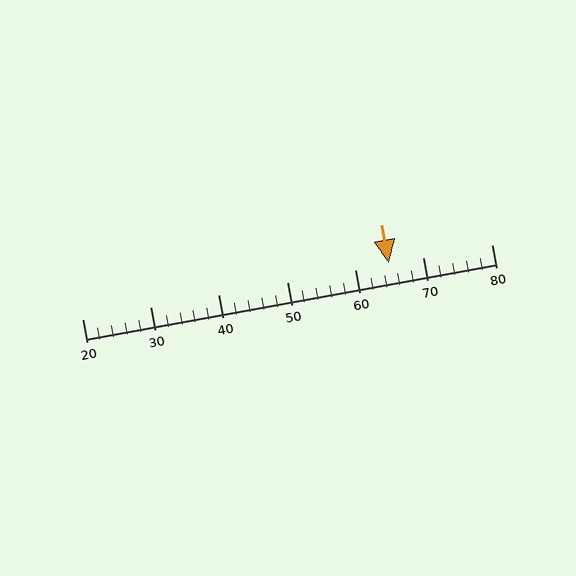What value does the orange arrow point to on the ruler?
The orange arrow points to approximately 65.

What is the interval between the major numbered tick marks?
The major tick marks are spaced 10 units apart.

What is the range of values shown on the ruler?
The ruler shows values from 20 to 80.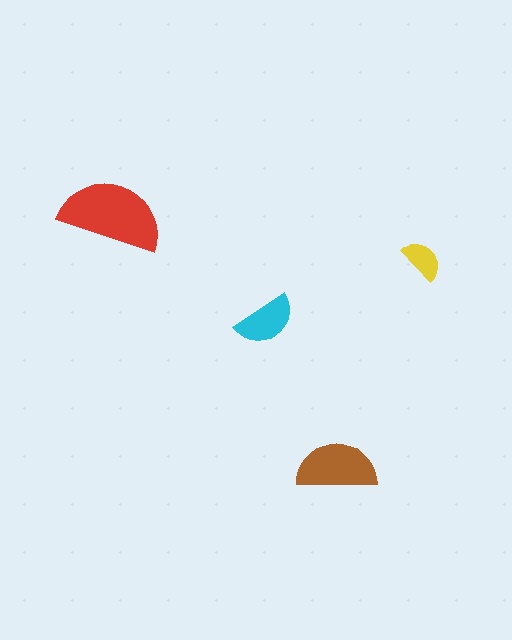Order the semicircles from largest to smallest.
the red one, the brown one, the cyan one, the yellow one.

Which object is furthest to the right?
The yellow semicircle is rightmost.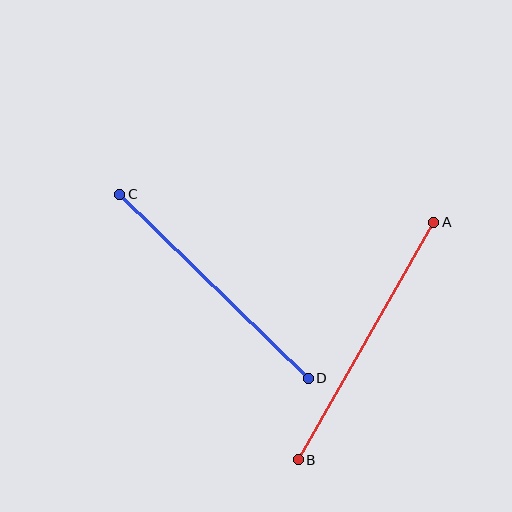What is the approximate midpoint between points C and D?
The midpoint is at approximately (214, 286) pixels.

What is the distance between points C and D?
The distance is approximately 264 pixels.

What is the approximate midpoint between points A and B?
The midpoint is at approximately (366, 341) pixels.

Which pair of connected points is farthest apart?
Points A and B are farthest apart.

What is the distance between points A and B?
The distance is approximately 273 pixels.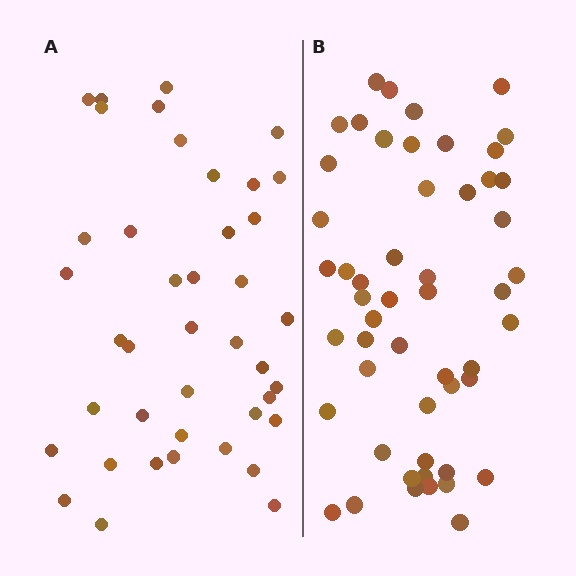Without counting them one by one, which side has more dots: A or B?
Region B (the right region) has more dots.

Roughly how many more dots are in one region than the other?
Region B has roughly 12 or so more dots than region A.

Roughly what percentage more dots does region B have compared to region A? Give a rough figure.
About 25% more.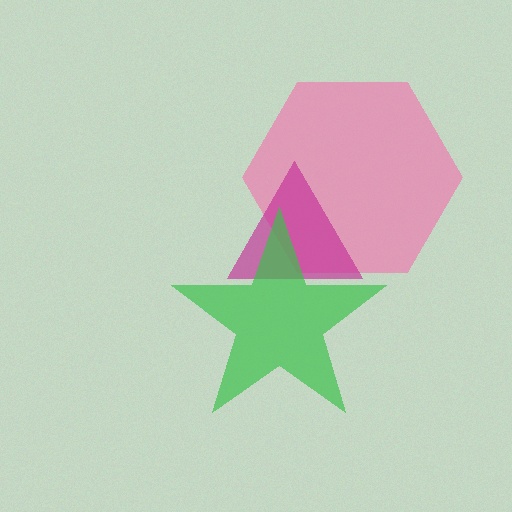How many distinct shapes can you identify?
There are 3 distinct shapes: a pink hexagon, a magenta triangle, a green star.